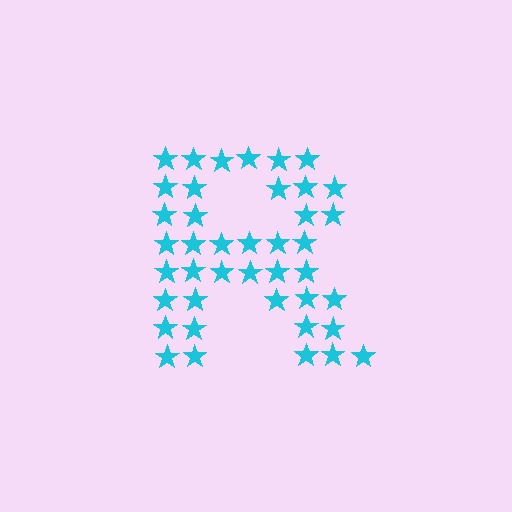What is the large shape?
The large shape is the letter R.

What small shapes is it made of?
It is made of small stars.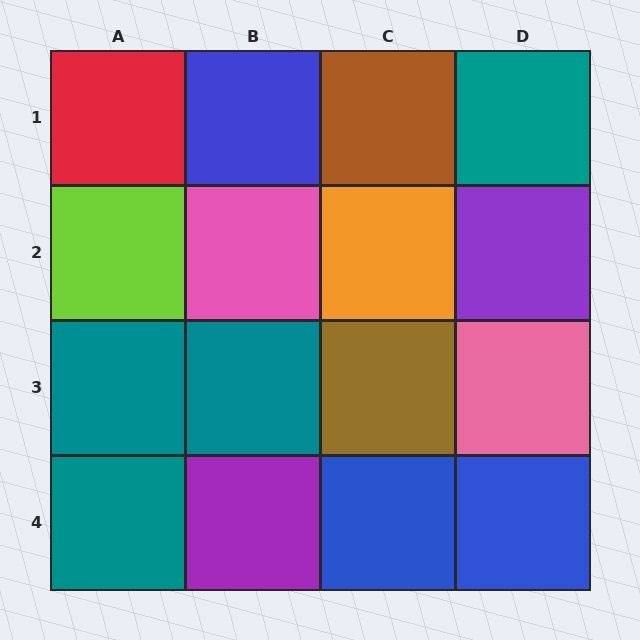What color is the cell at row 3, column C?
Brown.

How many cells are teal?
4 cells are teal.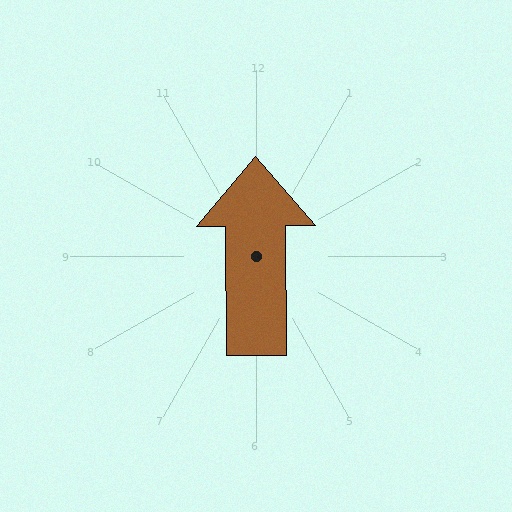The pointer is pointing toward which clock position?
Roughly 12 o'clock.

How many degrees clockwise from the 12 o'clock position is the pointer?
Approximately 360 degrees.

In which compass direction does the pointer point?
North.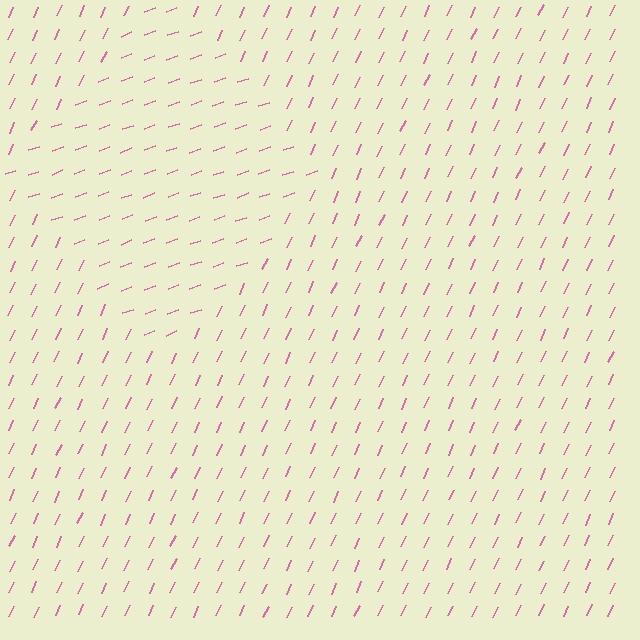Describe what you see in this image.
The image is filled with small pink line segments. A diamond region in the image has lines oriented differently from the surrounding lines, creating a visible texture boundary.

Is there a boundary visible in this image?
Yes, there is a texture boundary formed by a change in line orientation.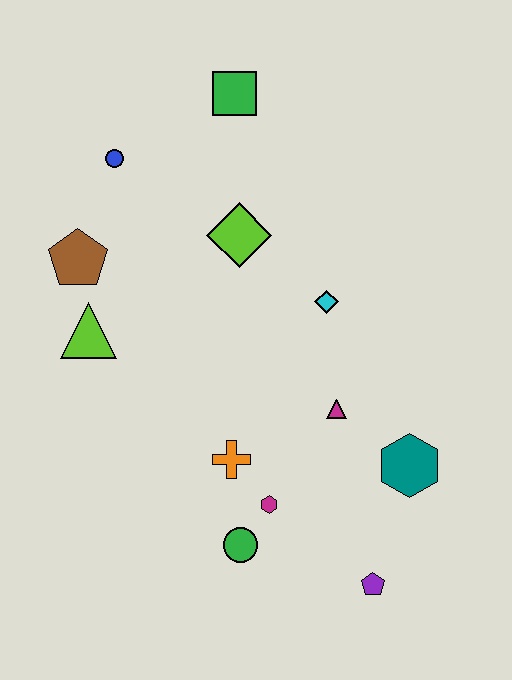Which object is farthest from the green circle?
The green square is farthest from the green circle.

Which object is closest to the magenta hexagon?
The green circle is closest to the magenta hexagon.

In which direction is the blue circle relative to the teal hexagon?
The blue circle is above the teal hexagon.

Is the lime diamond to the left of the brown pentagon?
No